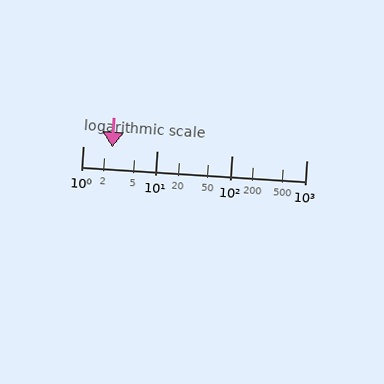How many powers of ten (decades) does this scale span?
The scale spans 3 decades, from 1 to 1000.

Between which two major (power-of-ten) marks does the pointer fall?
The pointer is between 1 and 10.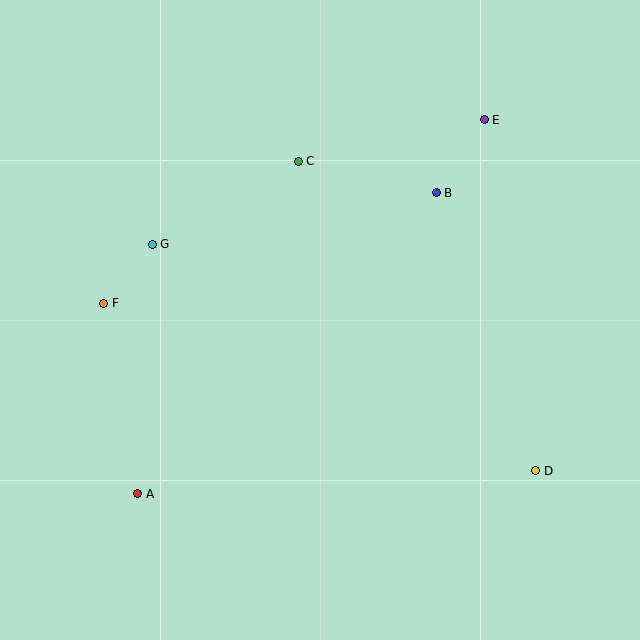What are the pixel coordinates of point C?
Point C is at (298, 161).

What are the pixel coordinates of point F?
Point F is at (104, 303).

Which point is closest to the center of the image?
Point C at (298, 161) is closest to the center.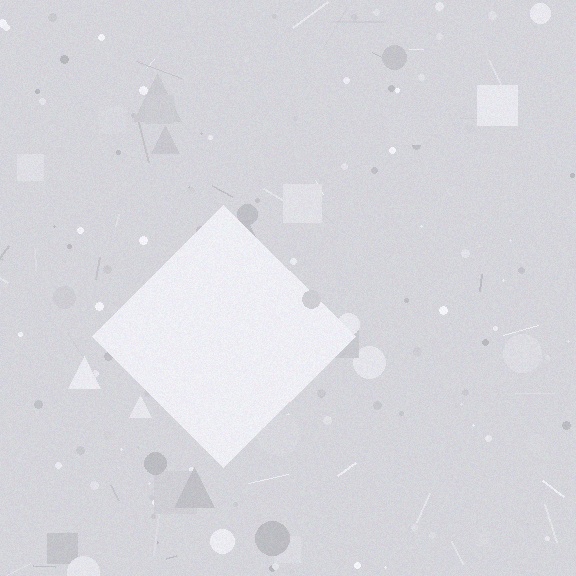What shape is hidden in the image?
A diamond is hidden in the image.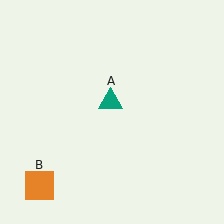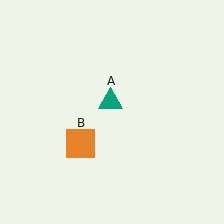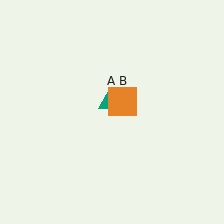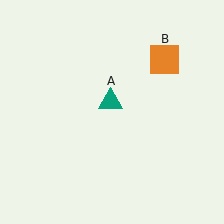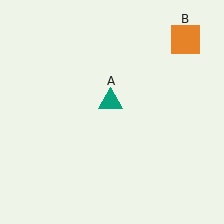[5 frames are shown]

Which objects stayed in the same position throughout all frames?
Teal triangle (object A) remained stationary.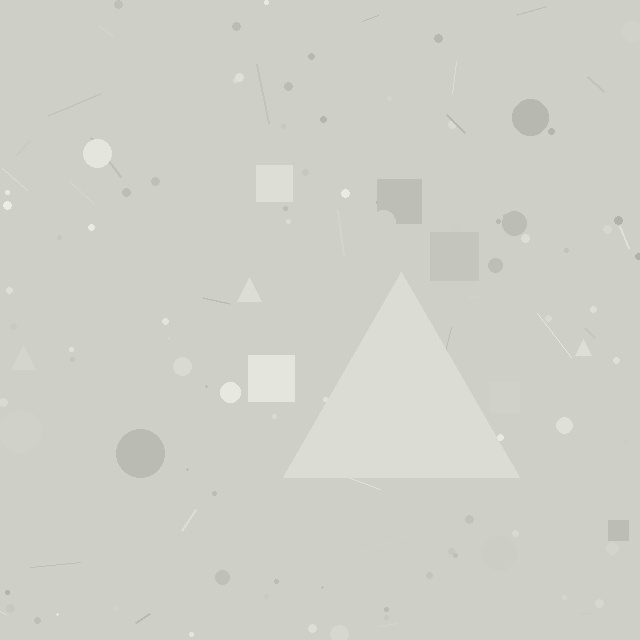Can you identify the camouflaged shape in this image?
The camouflaged shape is a triangle.